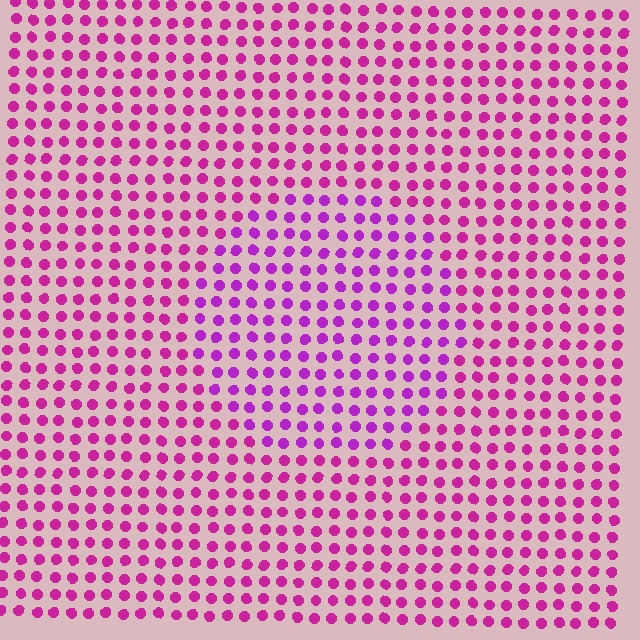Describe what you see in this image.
The image is filled with small magenta elements in a uniform arrangement. A circle-shaped region is visible where the elements are tinted to a slightly different hue, forming a subtle color boundary.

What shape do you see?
I see a circle.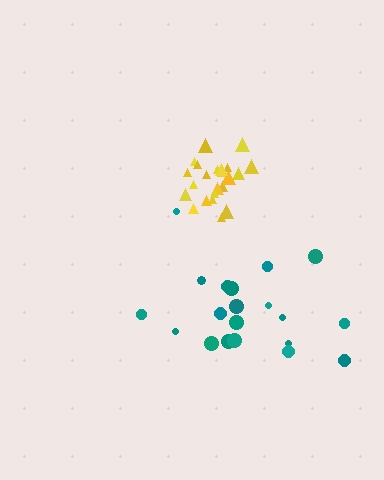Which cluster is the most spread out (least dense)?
Teal.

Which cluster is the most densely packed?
Yellow.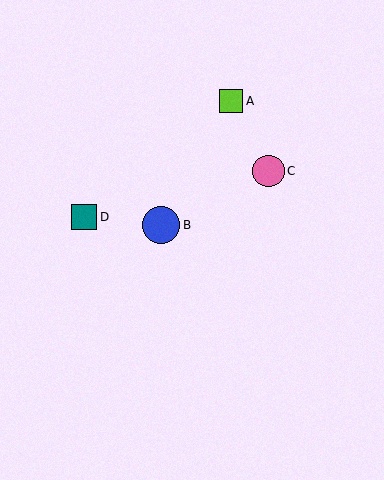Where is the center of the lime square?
The center of the lime square is at (231, 101).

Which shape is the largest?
The blue circle (labeled B) is the largest.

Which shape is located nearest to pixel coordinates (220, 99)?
The lime square (labeled A) at (231, 101) is nearest to that location.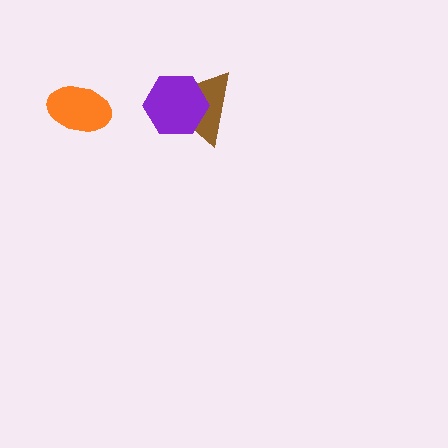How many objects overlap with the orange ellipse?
0 objects overlap with the orange ellipse.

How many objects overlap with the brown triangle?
1 object overlaps with the brown triangle.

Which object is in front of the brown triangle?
The purple hexagon is in front of the brown triangle.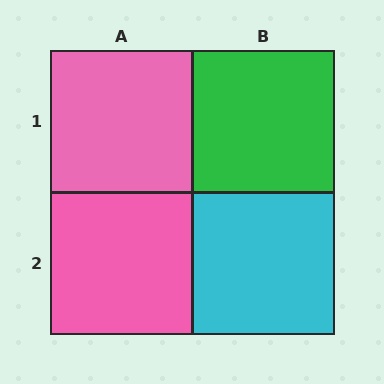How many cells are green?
1 cell is green.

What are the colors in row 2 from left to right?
Pink, cyan.